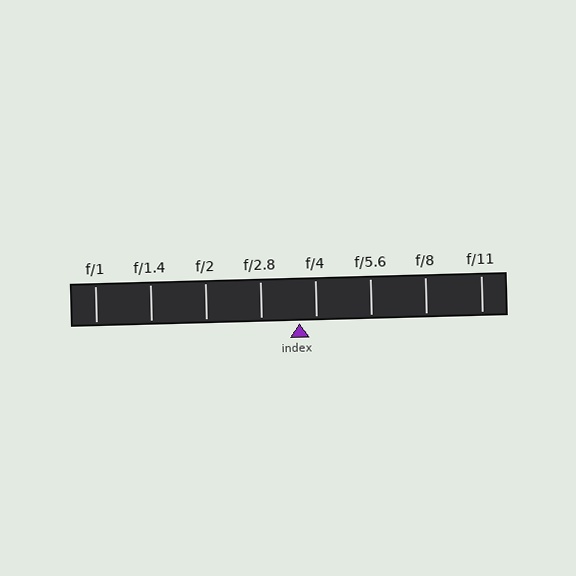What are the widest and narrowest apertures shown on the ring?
The widest aperture shown is f/1 and the narrowest is f/11.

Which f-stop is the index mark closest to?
The index mark is closest to f/4.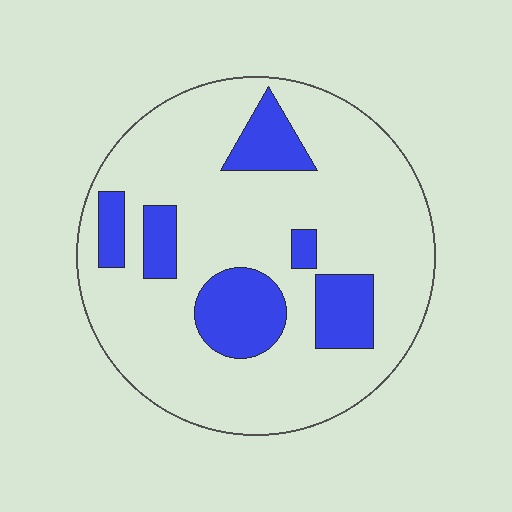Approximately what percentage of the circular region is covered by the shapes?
Approximately 20%.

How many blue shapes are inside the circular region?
6.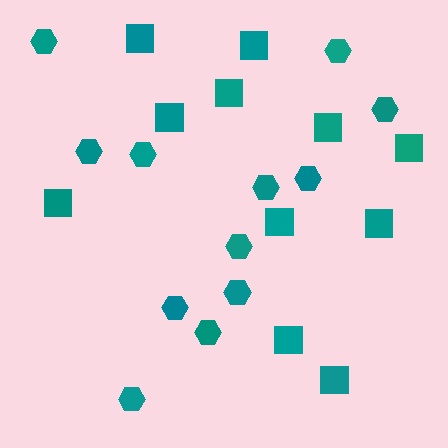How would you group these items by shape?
There are 2 groups: one group of hexagons (12) and one group of squares (11).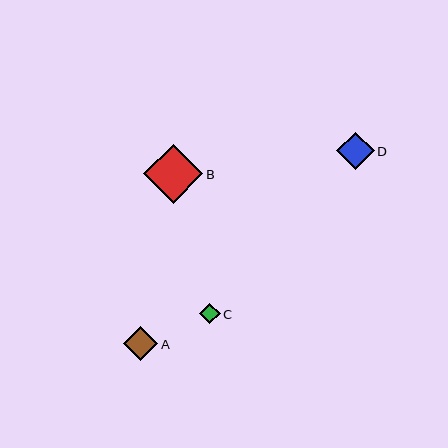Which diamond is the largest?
Diamond B is the largest with a size of approximately 59 pixels.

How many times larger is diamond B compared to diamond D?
Diamond B is approximately 1.6 times the size of diamond D.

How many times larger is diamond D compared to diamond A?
Diamond D is approximately 1.1 times the size of diamond A.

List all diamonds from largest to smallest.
From largest to smallest: B, D, A, C.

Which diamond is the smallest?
Diamond C is the smallest with a size of approximately 20 pixels.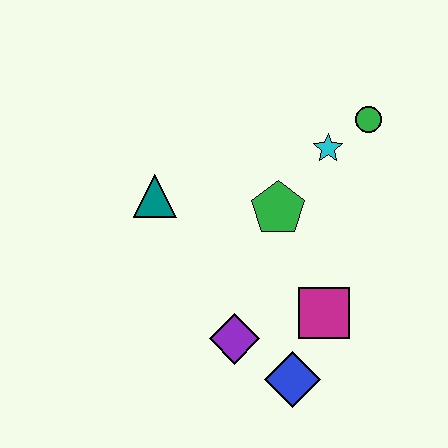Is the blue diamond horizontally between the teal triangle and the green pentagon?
No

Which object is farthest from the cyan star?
The blue diamond is farthest from the cyan star.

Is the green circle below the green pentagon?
No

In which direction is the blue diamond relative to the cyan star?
The blue diamond is below the cyan star.